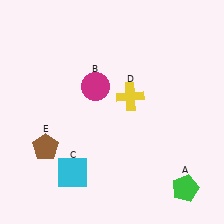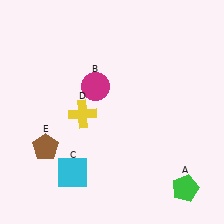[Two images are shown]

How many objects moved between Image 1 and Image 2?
1 object moved between the two images.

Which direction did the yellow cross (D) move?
The yellow cross (D) moved left.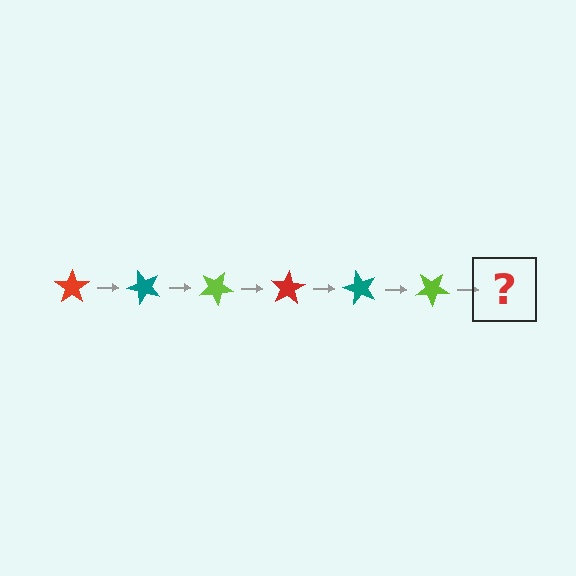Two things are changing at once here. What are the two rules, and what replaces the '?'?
The two rules are that it rotates 50 degrees each step and the color cycles through red, teal, and lime. The '?' should be a red star, rotated 300 degrees from the start.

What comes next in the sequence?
The next element should be a red star, rotated 300 degrees from the start.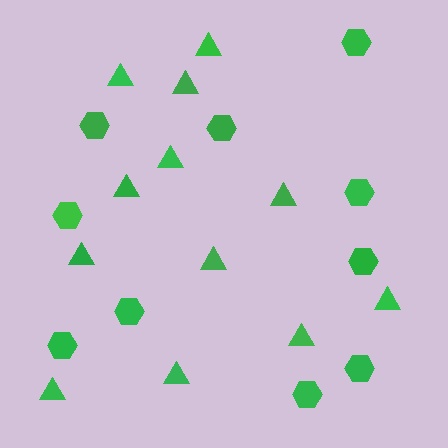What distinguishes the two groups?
There are 2 groups: one group of triangles (12) and one group of hexagons (10).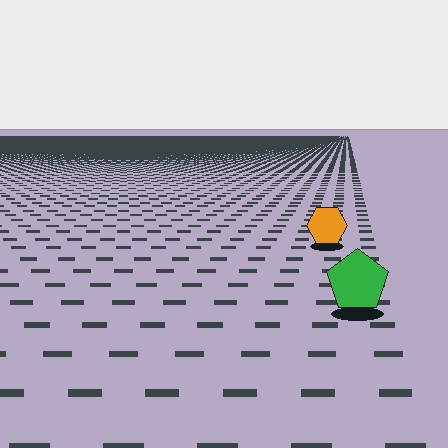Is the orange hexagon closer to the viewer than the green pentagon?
No. The green pentagon is closer — you can tell from the texture gradient: the ground texture is coarser near it.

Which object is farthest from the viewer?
The orange hexagon is farthest from the viewer. It appears smaller and the ground texture around it is denser.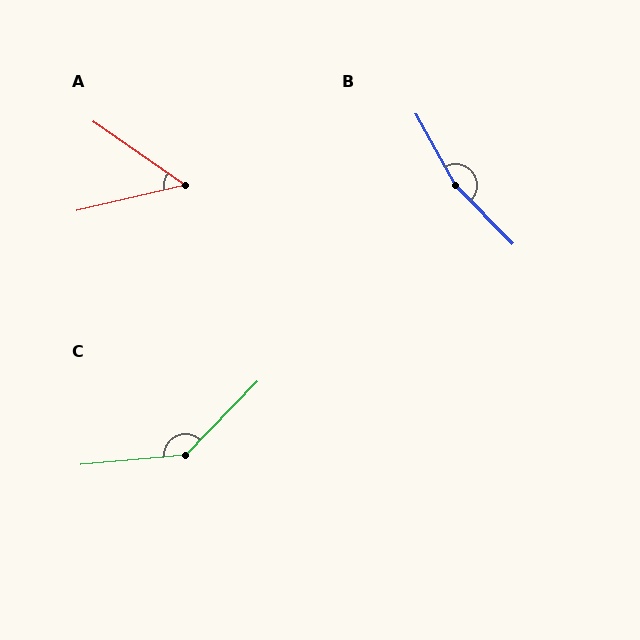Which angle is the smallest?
A, at approximately 48 degrees.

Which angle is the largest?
B, at approximately 165 degrees.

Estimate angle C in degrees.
Approximately 139 degrees.